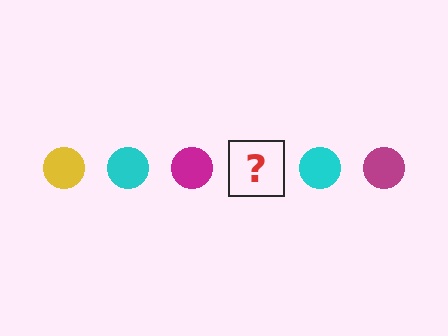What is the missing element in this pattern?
The missing element is a yellow circle.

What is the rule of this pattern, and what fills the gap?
The rule is that the pattern cycles through yellow, cyan, magenta circles. The gap should be filled with a yellow circle.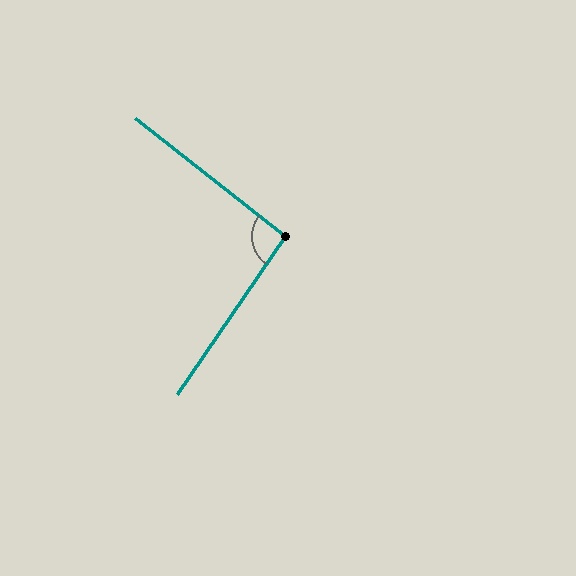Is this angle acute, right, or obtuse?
It is approximately a right angle.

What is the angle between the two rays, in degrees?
Approximately 94 degrees.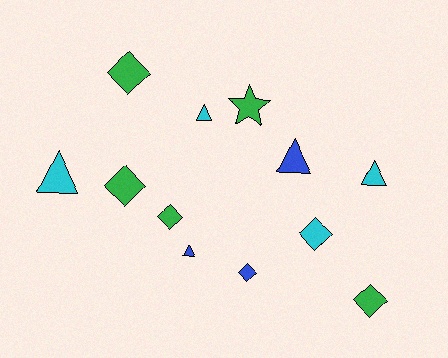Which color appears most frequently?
Green, with 5 objects.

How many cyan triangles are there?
There are 3 cyan triangles.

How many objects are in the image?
There are 12 objects.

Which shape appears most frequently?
Diamond, with 6 objects.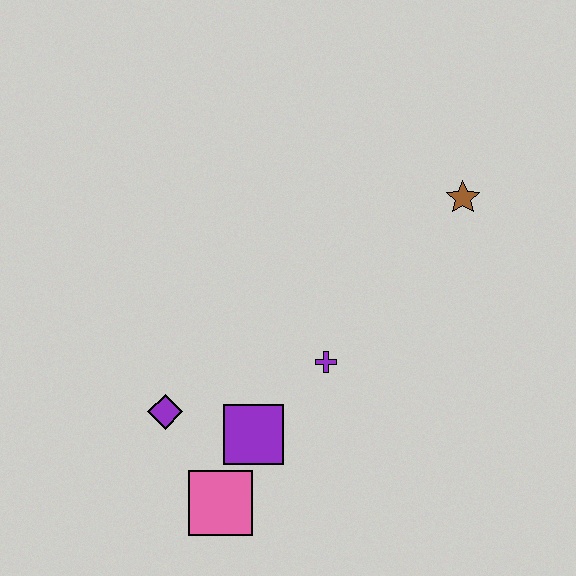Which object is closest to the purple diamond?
The purple square is closest to the purple diamond.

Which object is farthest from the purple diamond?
The brown star is farthest from the purple diamond.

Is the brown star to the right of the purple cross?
Yes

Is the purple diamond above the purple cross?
No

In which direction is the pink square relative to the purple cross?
The pink square is below the purple cross.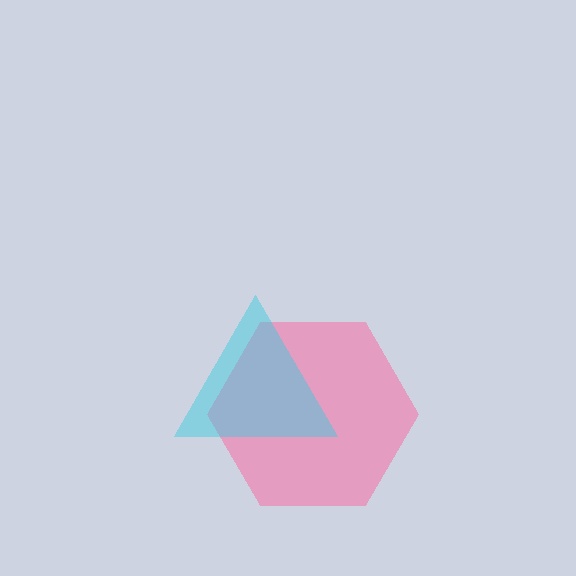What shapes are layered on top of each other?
The layered shapes are: a pink hexagon, a cyan triangle.